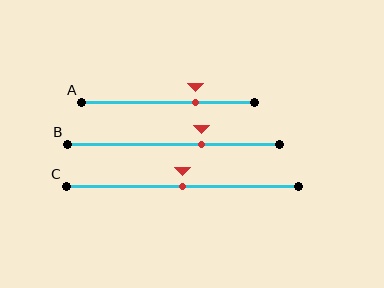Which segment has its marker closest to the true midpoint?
Segment C has its marker closest to the true midpoint.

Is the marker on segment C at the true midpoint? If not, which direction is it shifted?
Yes, the marker on segment C is at the true midpoint.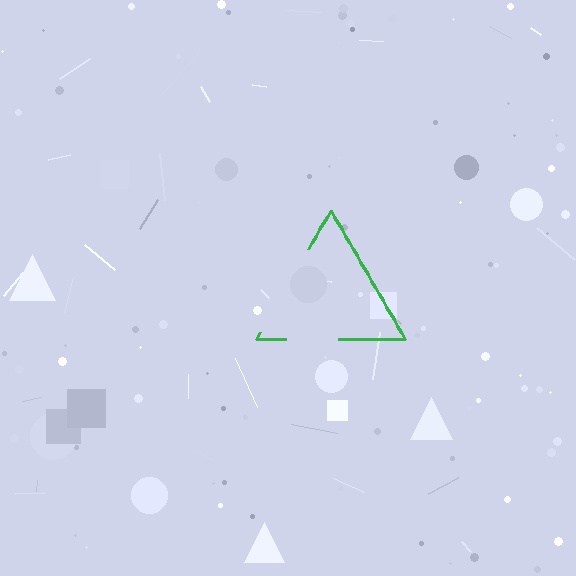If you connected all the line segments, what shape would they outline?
They would outline a triangle.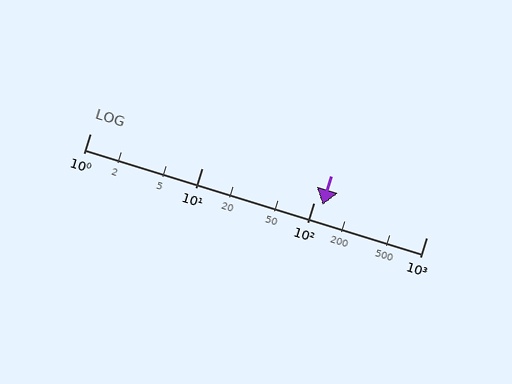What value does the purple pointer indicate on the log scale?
The pointer indicates approximately 120.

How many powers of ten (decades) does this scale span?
The scale spans 3 decades, from 1 to 1000.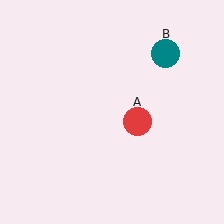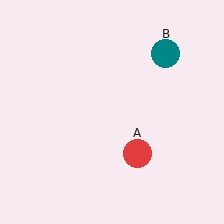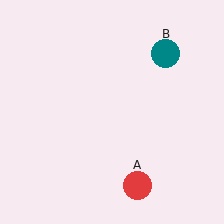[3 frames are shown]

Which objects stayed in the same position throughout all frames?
Teal circle (object B) remained stationary.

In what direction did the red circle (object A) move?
The red circle (object A) moved down.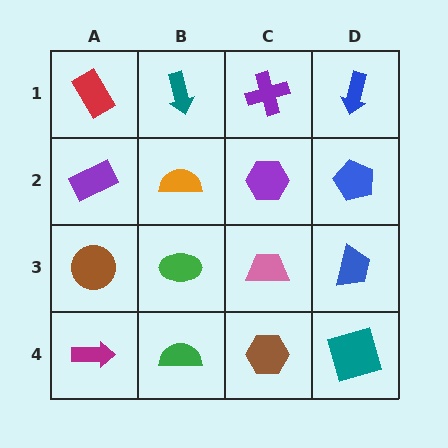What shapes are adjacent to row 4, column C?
A pink trapezoid (row 3, column C), a green semicircle (row 4, column B), a teal square (row 4, column D).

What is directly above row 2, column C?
A purple cross.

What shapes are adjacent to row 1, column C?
A purple hexagon (row 2, column C), a teal arrow (row 1, column B), a blue arrow (row 1, column D).